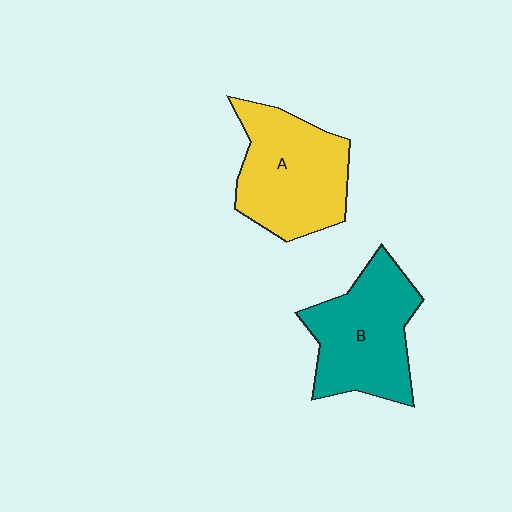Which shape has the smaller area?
Shape B (teal).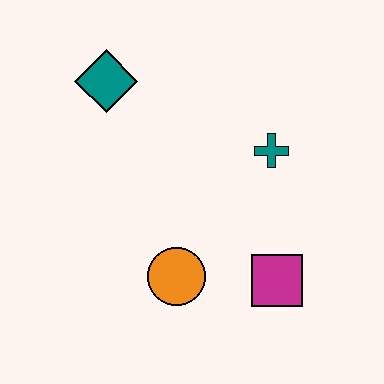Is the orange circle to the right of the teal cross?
No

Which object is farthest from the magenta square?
The teal diamond is farthest from the magenta square.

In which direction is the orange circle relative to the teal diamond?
The orange circle is below the teal diamond.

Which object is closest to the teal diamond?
The teal cross is closest to the teal diamond.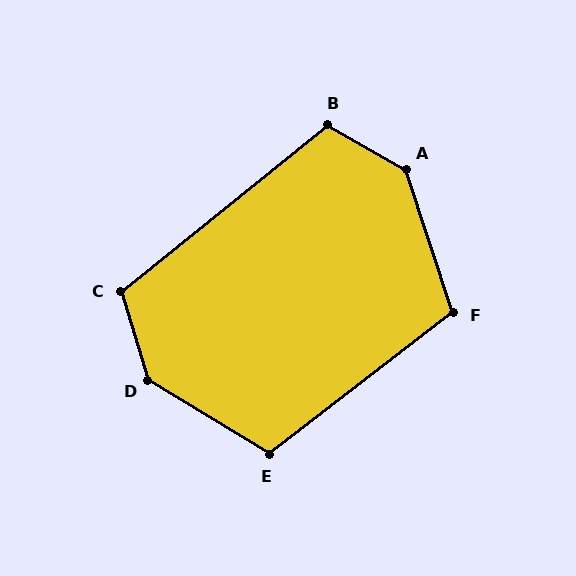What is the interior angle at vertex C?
Approximately 112 degrees (obtuse).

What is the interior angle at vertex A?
Approximately 138 degrees (obtuse).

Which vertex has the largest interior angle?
D, at approximately 139 degrees.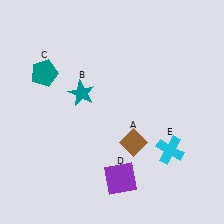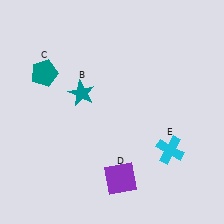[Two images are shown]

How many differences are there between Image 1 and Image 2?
There is 1 difference between the two images.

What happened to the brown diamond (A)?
The brown diamond (A) was removed in Image 2. It was in the bottom-right area of Image 1.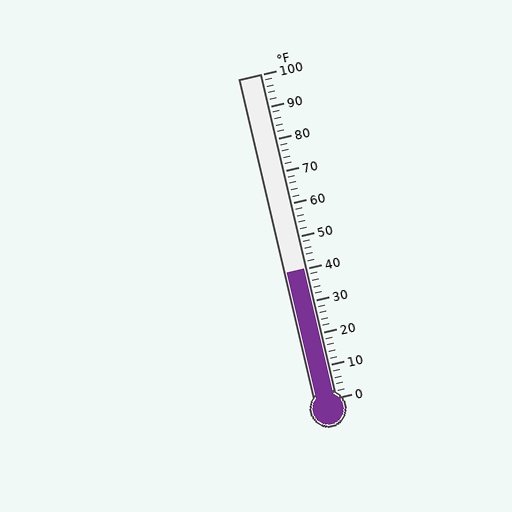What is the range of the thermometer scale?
The thermometer scale ranges from 0°F to 100°F.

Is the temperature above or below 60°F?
The temperature is below 60°F.